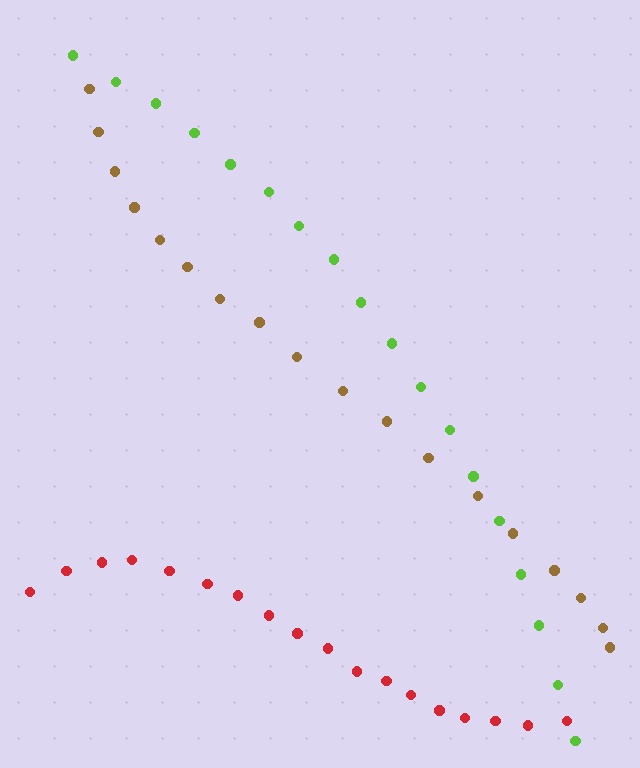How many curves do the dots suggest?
There are 3 distinct paths.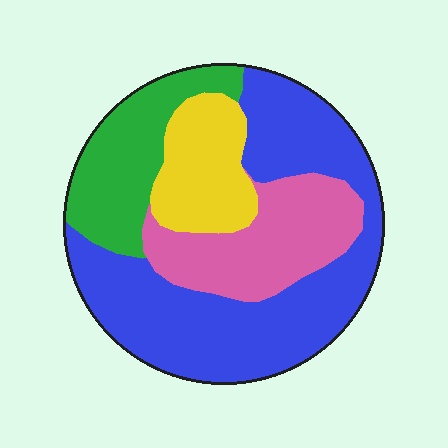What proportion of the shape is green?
Green takes up between a sixth and a third of the shape.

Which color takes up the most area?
Blue, at roughly 45%.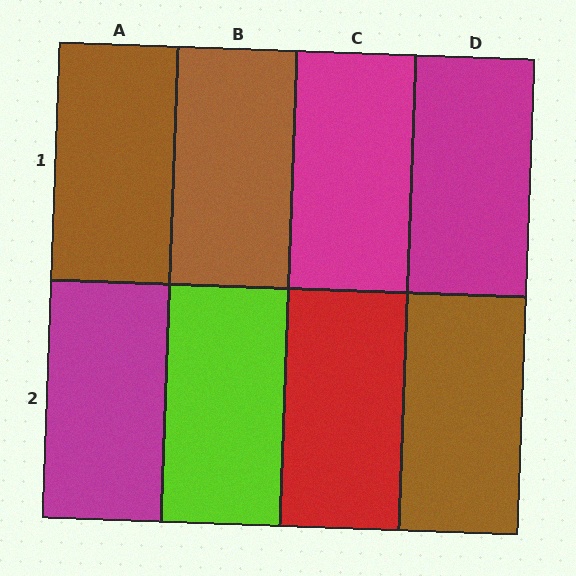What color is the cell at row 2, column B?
Lime.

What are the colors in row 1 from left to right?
Brown, brown, magenta, magenta.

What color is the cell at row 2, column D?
Brown.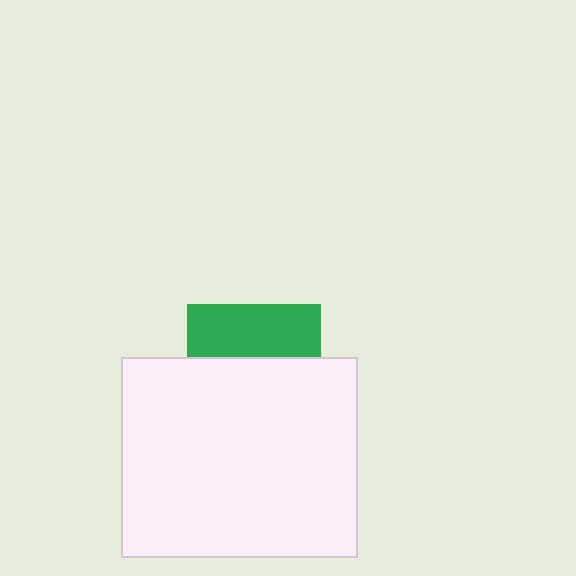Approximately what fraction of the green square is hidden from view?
Roughly 60% of the green square is hidden behind the white rectangle.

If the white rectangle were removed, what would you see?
You would see the complete green square.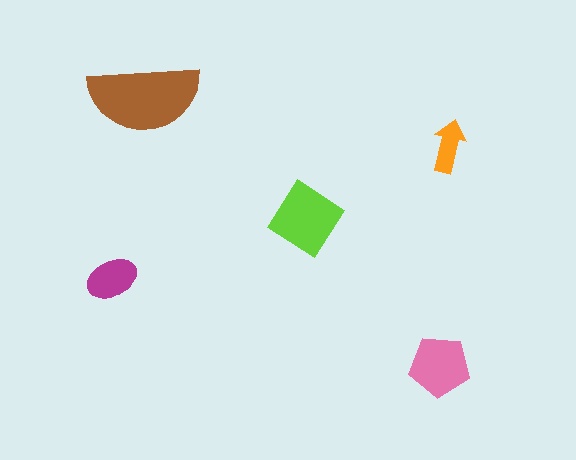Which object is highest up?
The brown semicircle is topmost.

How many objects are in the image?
There are 5 objects in the image.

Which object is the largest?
The brown semicircle.